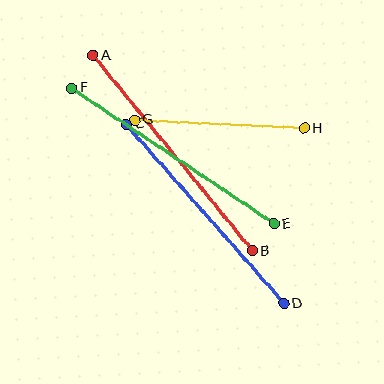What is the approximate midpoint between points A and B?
The midpoint is at approximately (173, 153) pixels.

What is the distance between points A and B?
The distance is approximately 252 pixels.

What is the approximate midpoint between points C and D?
The midpoint is at approximately (205, 214) pixels.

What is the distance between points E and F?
The distance is approximately 244 pixels.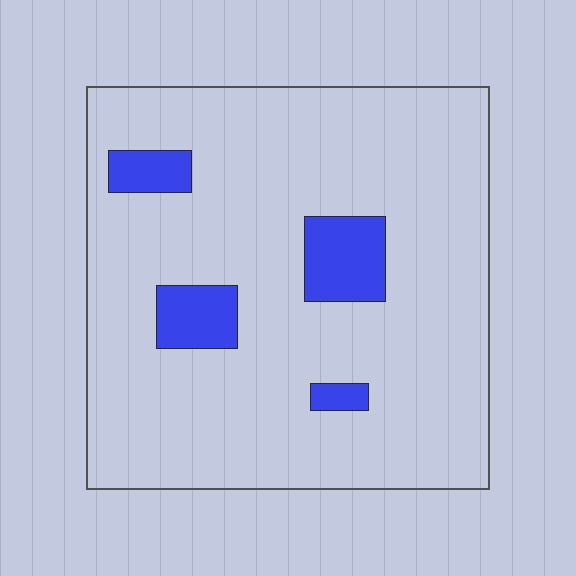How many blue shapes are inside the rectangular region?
4.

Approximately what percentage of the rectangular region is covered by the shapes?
Approximately 10%.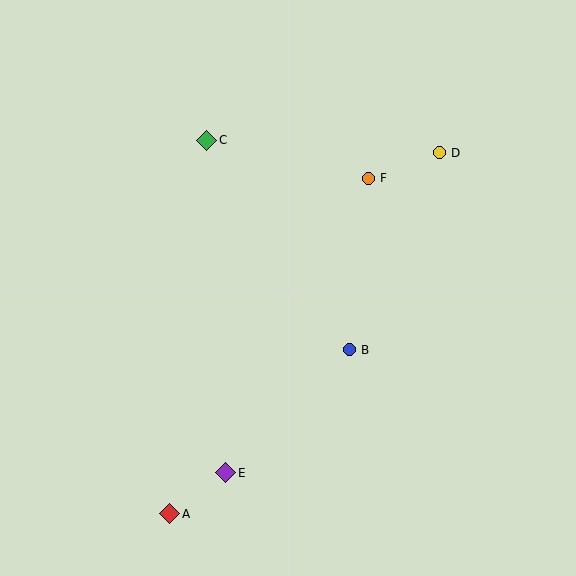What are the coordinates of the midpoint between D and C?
The midpoint between D and C is at (323, 147).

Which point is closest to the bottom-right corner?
Point B is closest to the bottom-right corner.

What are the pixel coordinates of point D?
Point D is at (439, 153).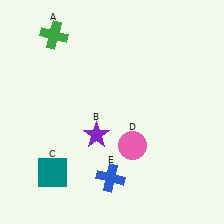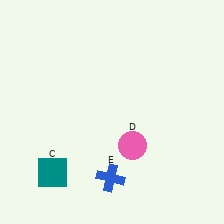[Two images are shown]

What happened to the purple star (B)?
The purple star (B) was removed in Image 2. It was in the bottom-left area of Image 1.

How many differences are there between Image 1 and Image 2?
There are 2 differences between the two images.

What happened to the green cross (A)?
The green cross (A) was removed in Image 2. It was in the top-left area of Image 1.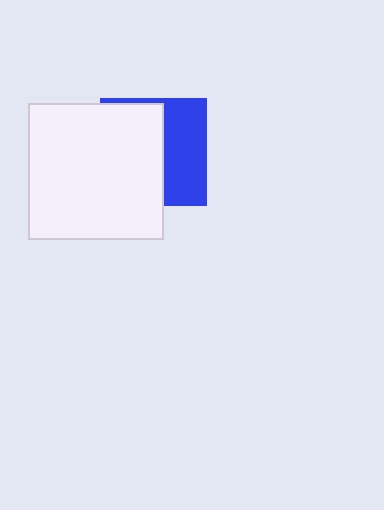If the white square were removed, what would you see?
You would see the complete blue square.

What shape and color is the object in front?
The object in front is a white square.